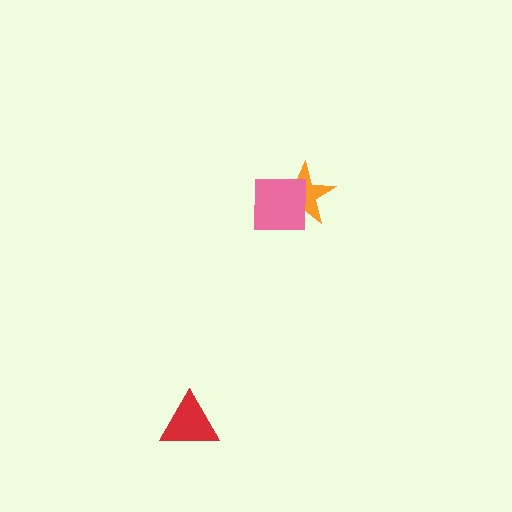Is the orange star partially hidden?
Yes, it is partially covered by another shape.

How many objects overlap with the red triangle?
0 objects overlap with the red triangle.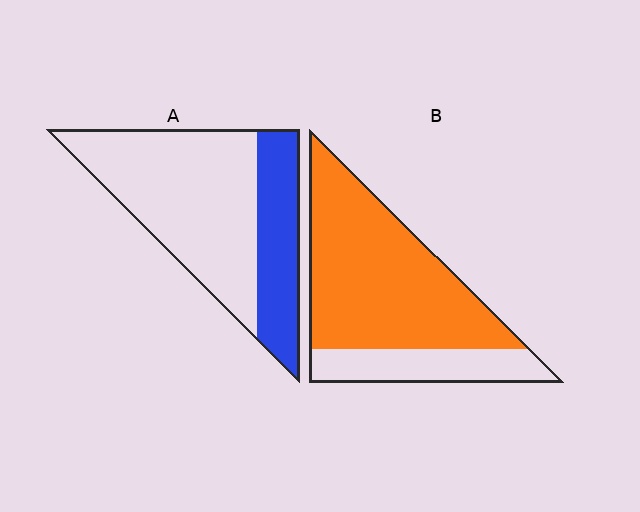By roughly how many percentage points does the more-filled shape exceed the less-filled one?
By roughly 45 percentage points (B over A).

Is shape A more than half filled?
No.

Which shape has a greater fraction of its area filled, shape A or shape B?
Shape B.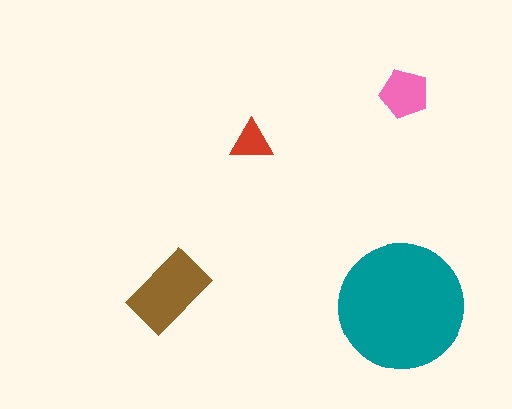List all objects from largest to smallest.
The teal circle, the brown rectangle, the pink pentagon, the red triangle.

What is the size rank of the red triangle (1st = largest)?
4th.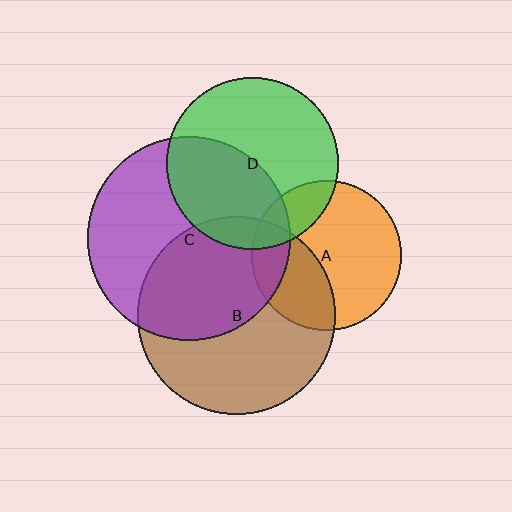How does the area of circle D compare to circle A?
Approximately 1.3 times.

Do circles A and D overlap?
Yes.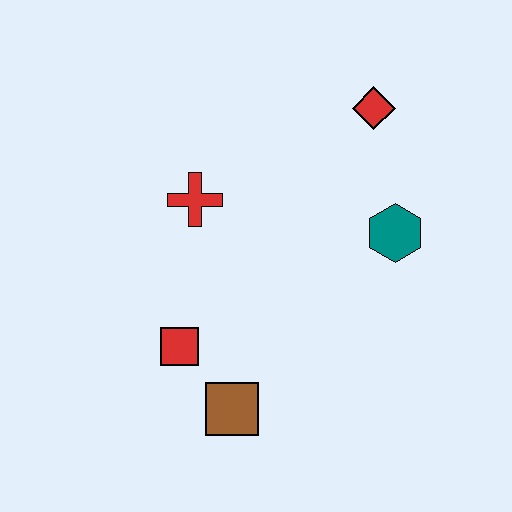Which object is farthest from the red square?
The red diamond is farthest from the red square.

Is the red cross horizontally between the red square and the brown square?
Yes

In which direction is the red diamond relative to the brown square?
The red diamond is above the brown square.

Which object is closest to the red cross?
The red square is closest to the red cross.